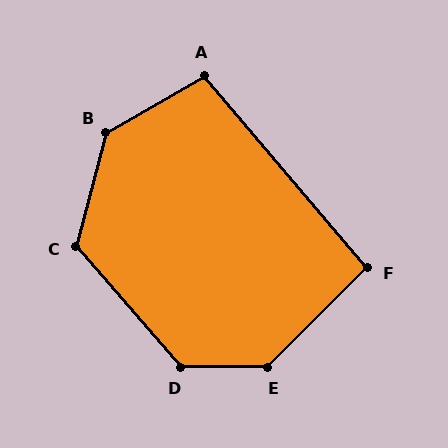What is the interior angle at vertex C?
Approximately 125 degrees (obtuse).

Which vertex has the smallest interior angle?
F, at approximately 95 degrees.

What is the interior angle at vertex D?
Approximately 131 degrees (obtuse).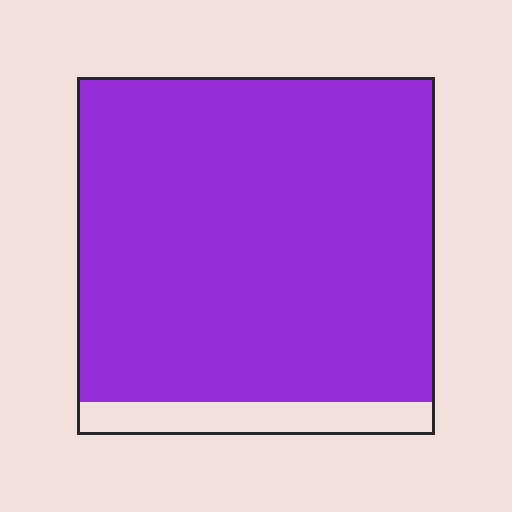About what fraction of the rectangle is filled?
About nine tenths (9/10).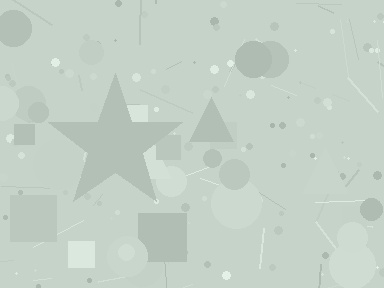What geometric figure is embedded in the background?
A star is embedded in the background.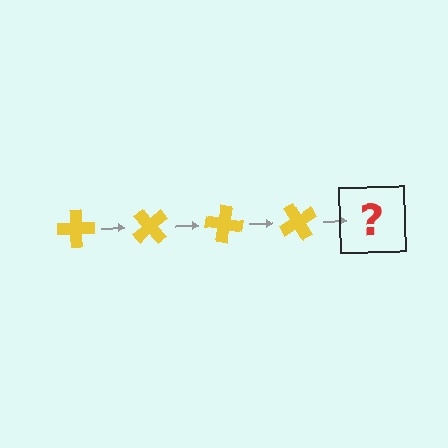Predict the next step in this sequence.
The next step is a yellow cross rotated 200 degrees.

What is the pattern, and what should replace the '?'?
The pattern is that the cross rotates 50 degrees each step. The '?' should be a yellow cross rotated 200 degrees.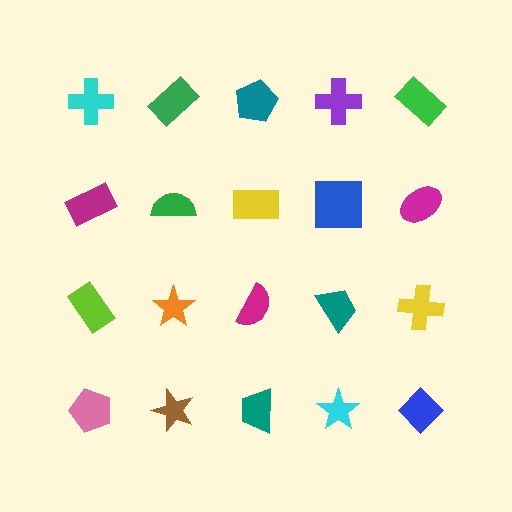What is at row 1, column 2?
A green rectangle.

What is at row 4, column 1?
A pink pentagon.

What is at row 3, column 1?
A lime rectangle.